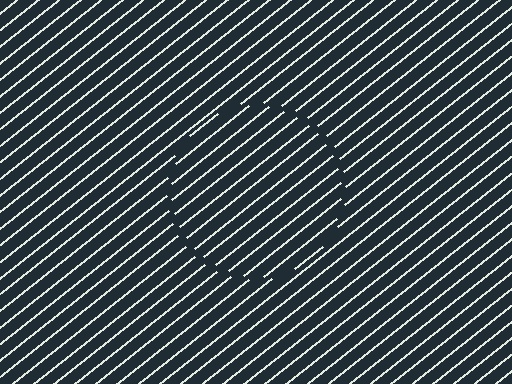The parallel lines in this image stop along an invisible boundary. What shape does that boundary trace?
An illusory circle. The interior of the shape contains the same grating, shifted by half a period — the contour is defined by the phase discontinuity where line-ends from the inner and outer gratings abut.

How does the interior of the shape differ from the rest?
The interior of the shape contains the same grating, shifted by half a period — the contour is defined by the phase discontinuity where line-ends from the inner and outer gratings abut.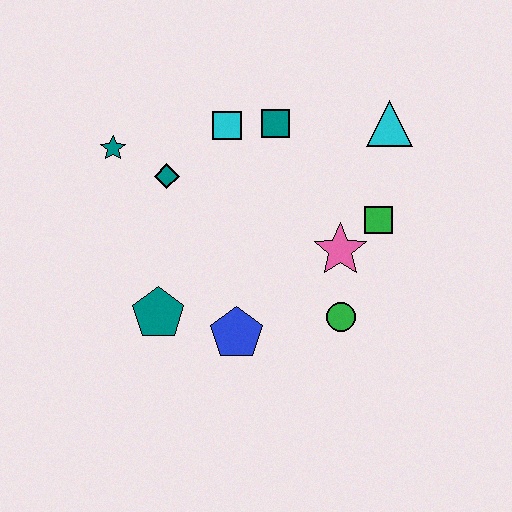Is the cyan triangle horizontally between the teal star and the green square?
No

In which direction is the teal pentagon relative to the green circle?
The teal pentagon is to the left of the green circle.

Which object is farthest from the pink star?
The teal star is farthest from the pink star.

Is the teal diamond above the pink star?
Yes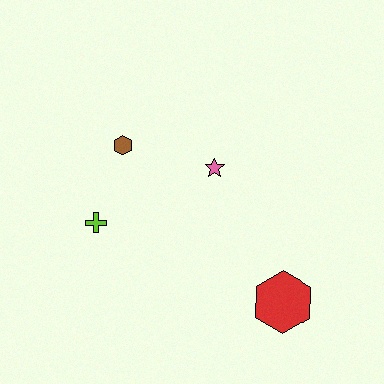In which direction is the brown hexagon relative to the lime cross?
The brown hexagon is above the lime cross.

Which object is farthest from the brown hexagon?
The red hexagon is farthest from the brown hexagon.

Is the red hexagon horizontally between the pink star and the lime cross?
No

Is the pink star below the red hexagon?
No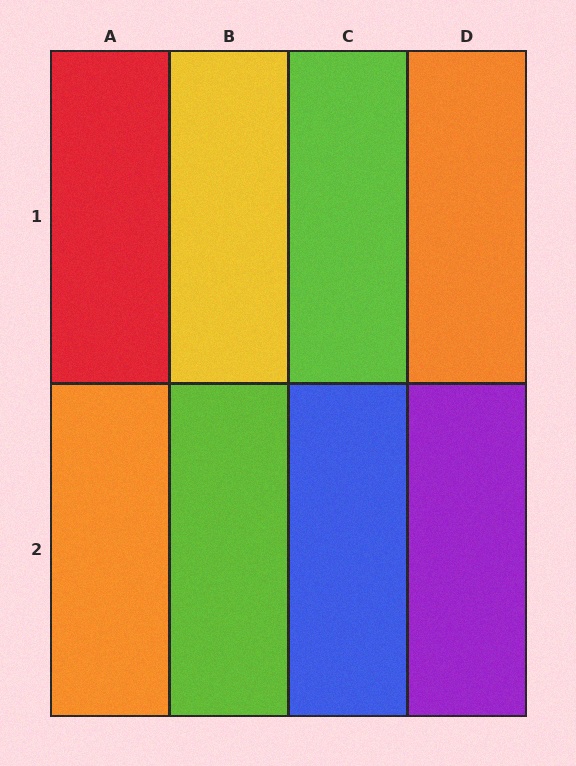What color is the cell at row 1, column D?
Orange.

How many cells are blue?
1 cell is blue.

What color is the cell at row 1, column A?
Red.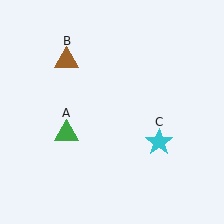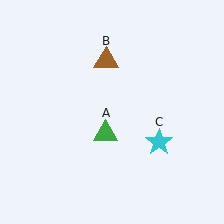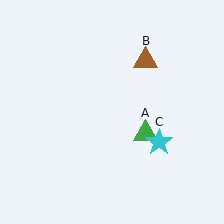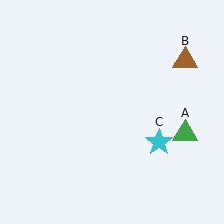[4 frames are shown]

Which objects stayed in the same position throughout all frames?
Cyan star (object C) remained stationary.